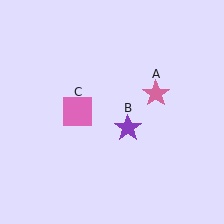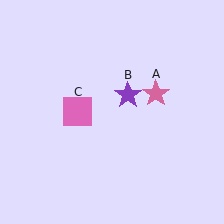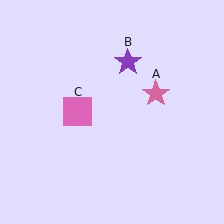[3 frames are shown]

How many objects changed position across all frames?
1 object changed position: purple star (object B).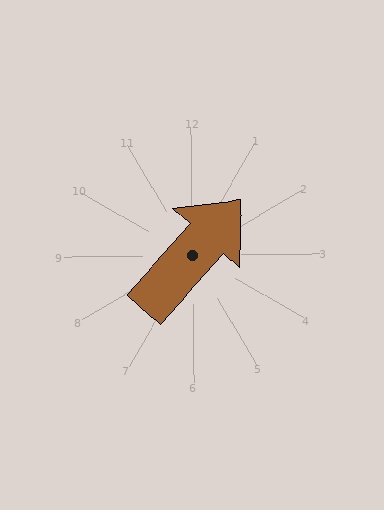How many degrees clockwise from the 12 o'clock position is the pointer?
Approximately 42 degrees.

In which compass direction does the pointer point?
Northeast.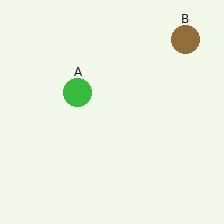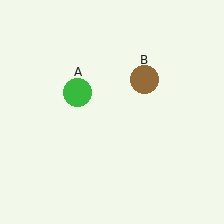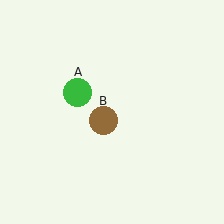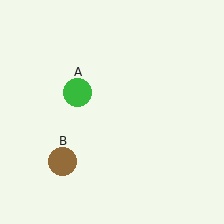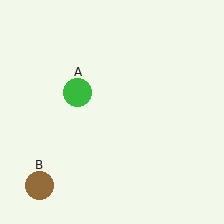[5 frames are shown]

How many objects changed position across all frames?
1 object changed position: brown circle (object B).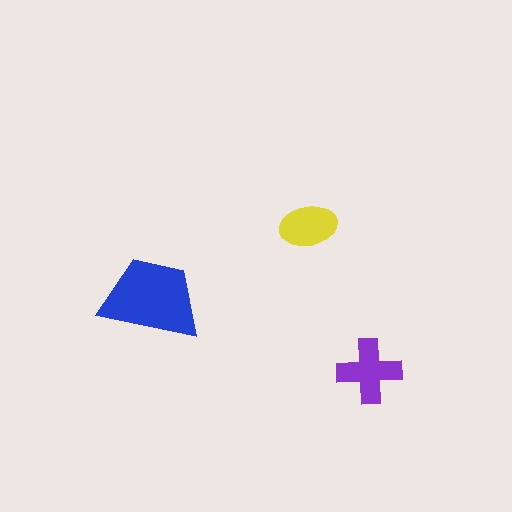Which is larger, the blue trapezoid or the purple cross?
The blue trapezoid.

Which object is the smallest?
The yellow ellipse.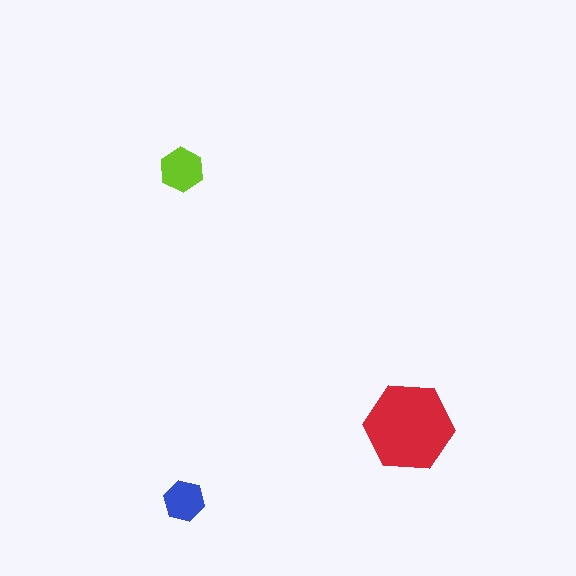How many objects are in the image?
There are 3 objects in the image.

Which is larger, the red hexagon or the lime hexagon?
The red one.